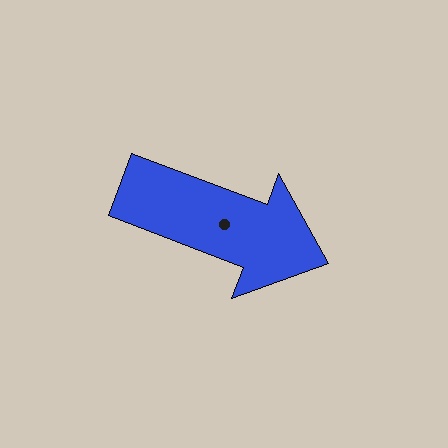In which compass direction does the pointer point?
East.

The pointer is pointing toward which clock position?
Roughly 4 o'clock.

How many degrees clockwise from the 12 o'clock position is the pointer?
Approximately 111 degrees.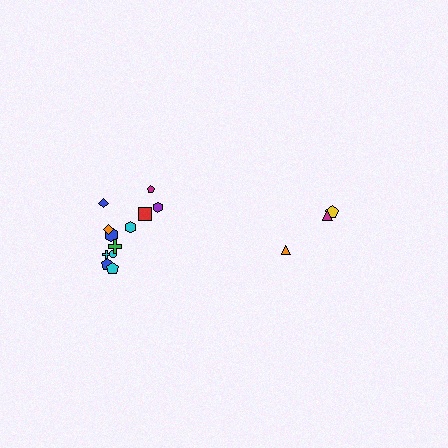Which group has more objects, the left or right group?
The left group.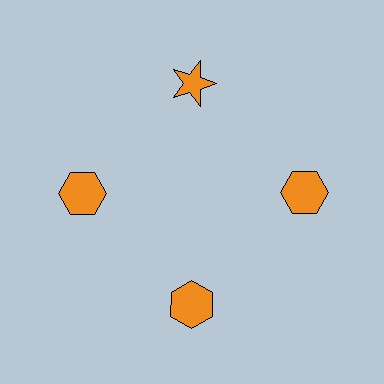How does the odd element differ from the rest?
It has a different shape: star instead of hexagon.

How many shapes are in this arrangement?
There are 4 shapes arranged in a ring pattern.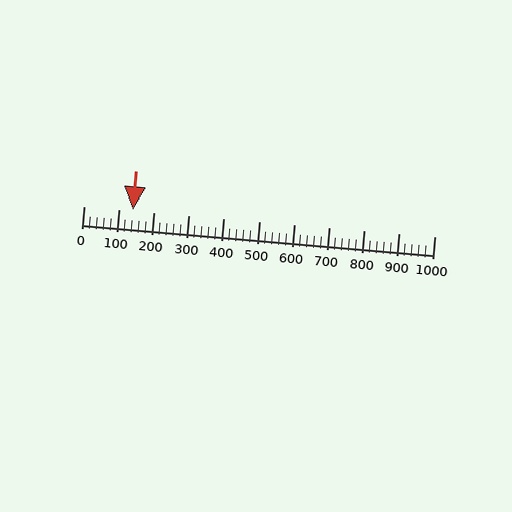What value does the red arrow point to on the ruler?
The red arrow points to approximately 140.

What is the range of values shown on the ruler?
The ruler shows values from 0 to 1000.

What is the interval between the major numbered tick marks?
The major tick marks are spaced 100 units apart.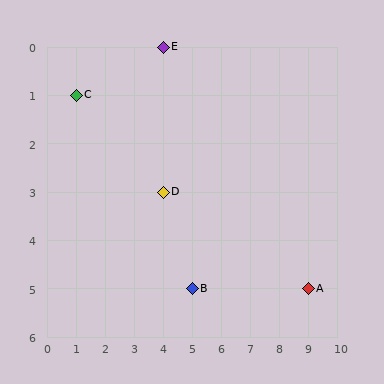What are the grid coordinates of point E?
Point E is at grid coordinates (4, 0).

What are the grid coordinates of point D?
Point D is at grid coordinates (4, 3).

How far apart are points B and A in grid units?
Points B and A are 4 columns apart.